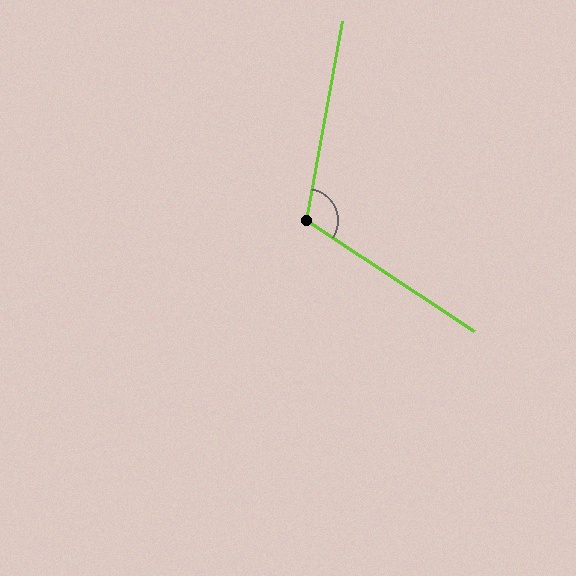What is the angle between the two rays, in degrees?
Approximately 113 degrees.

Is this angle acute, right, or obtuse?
It is obtuse.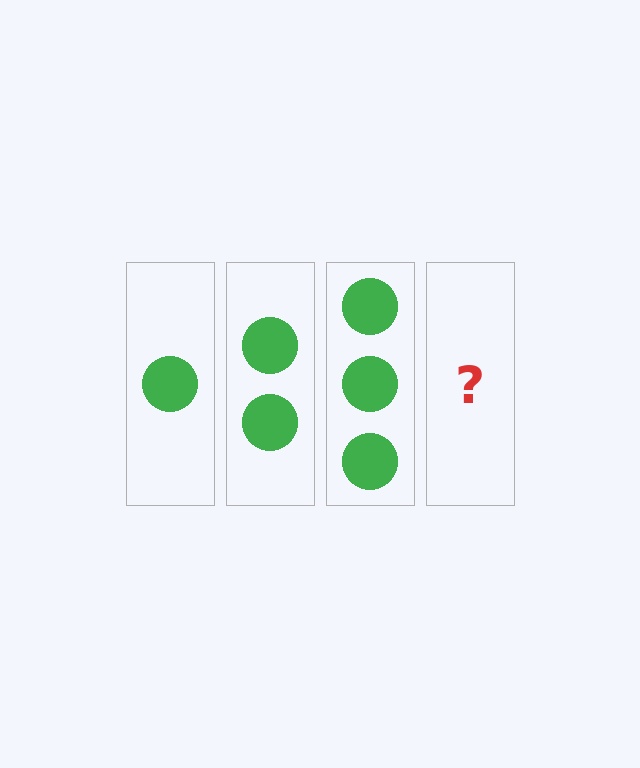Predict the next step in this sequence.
The next step is 4 circles.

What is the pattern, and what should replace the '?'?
The pattern is that each step adds one more circle. The '?' should be 4 circles.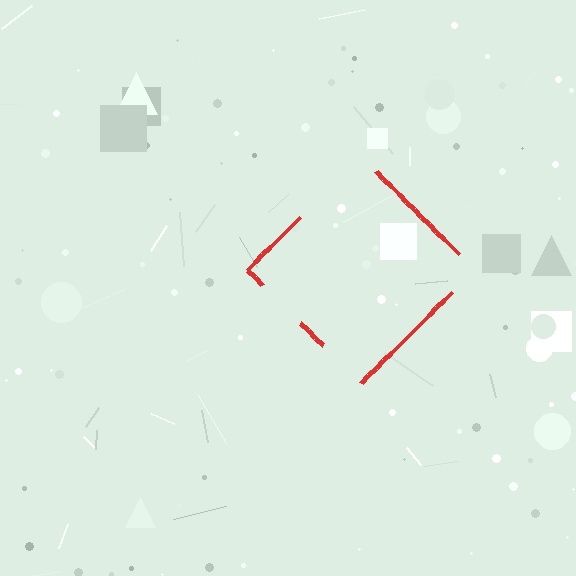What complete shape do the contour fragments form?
The contour fragments form a diamond.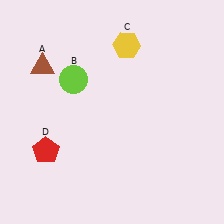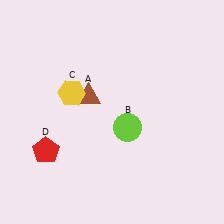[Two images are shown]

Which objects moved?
The objects that moved are: the brown triangle (A), the lime circle (B), the yellow hexagon (C).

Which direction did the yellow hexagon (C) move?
The yellow hexagon (C) moved left.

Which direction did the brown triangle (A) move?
The brown triangle (A) moved right.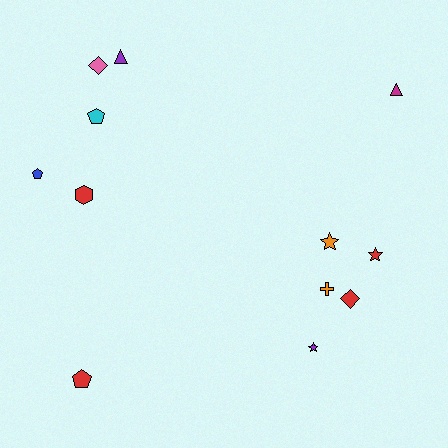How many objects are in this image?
There are 12 objects.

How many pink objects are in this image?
There is 1 pink object.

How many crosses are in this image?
There is 1 cross.